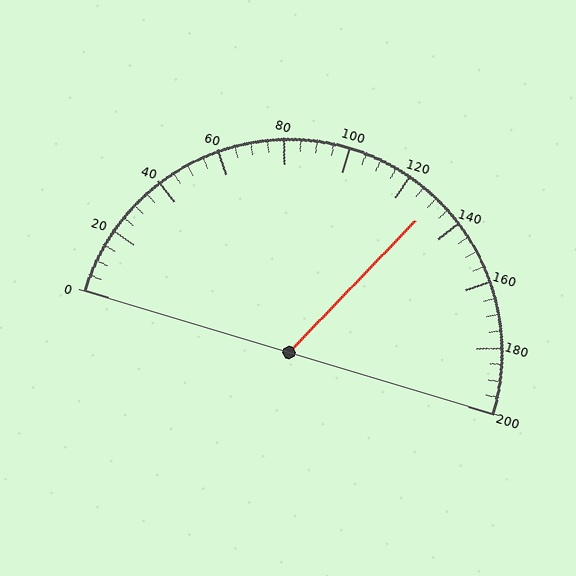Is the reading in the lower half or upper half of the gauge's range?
The reading is in the upper half of the range (0 to 200).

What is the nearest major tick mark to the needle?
The nearest major tick mark is 120.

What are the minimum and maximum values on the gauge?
The gauge ranges from 0 to 200.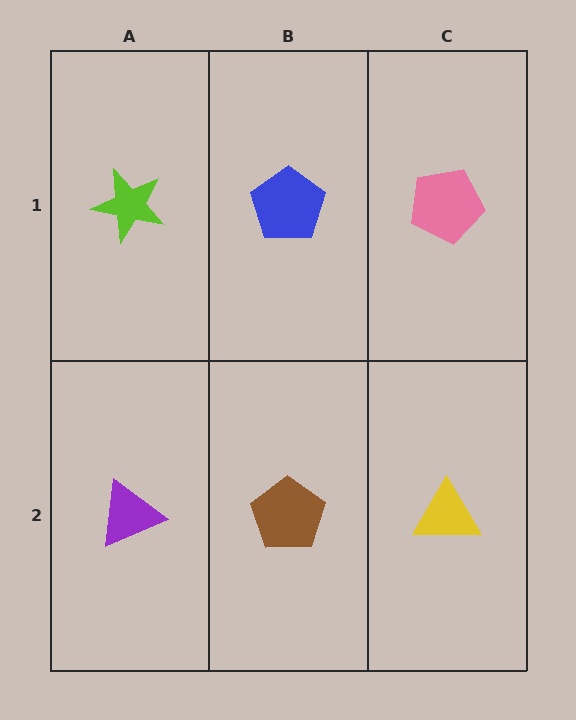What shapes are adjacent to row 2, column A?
A lime star (row 1, column A), a brown pentagon (row 2, column B).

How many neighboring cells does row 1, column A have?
2.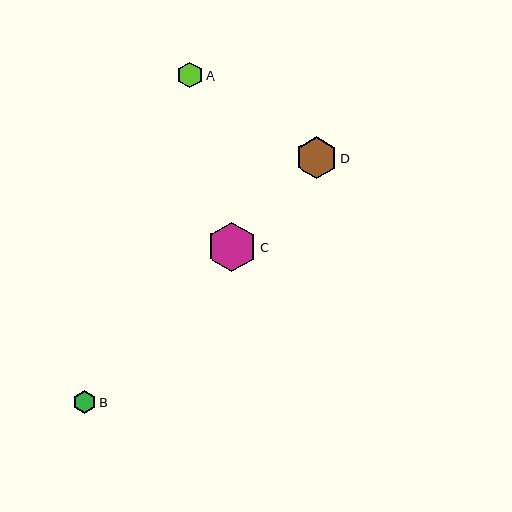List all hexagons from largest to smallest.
From largest to smallest: C, D, A, B.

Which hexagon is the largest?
Hexagon C is the largest with a size of approximately 49 pixels.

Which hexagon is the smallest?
Hexagon B is the smallest with a size of approximately 22 pixels.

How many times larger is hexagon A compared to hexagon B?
Hexagon A is approximately 1.2 times the size of hexagon B.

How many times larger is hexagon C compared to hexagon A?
Hexagon C is approximately 1.9 times the size of hexagon A.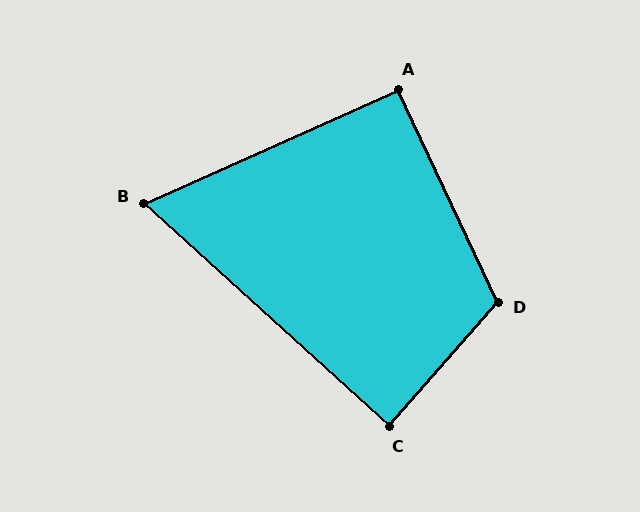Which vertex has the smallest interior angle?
B, at approximately 66 degrees.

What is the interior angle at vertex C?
Approximately 89 degrees (approximately right).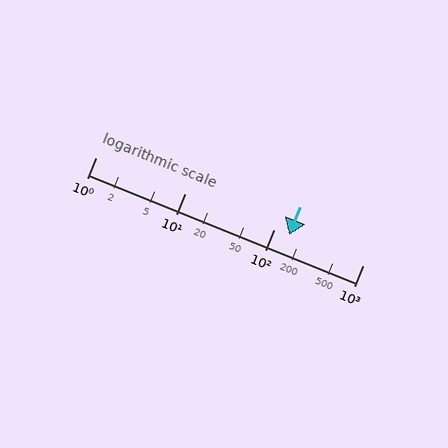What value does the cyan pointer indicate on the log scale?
The pointer indicates approximately 150.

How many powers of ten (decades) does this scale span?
The scale spans 3 decades, from 1 to 1000.